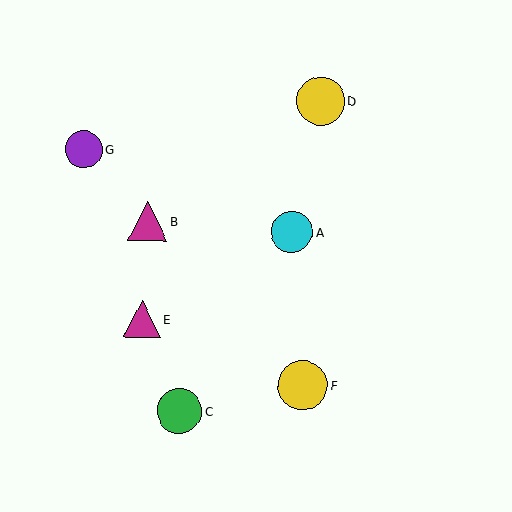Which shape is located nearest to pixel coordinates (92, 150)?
The purple circle (labeled G) at (84, 149) is nearest to that location.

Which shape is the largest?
The yellow circle (labeled F) is the largest.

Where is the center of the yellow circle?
The center of the yellow circle is at (303, 386).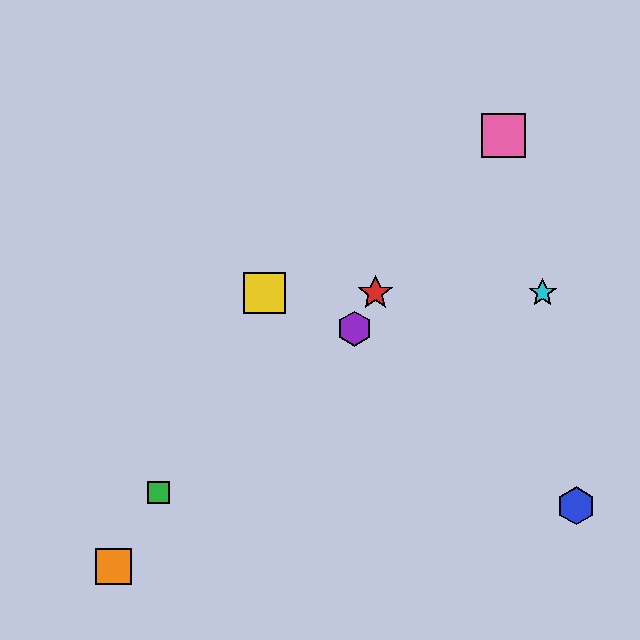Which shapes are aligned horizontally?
The red star, the yellow square, the cyan star are aligned horizontally.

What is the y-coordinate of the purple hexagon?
The purple hexagon is at y≈329.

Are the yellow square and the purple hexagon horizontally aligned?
No, the yellow square is at y≈293 and the purple hexagon is at y≈329.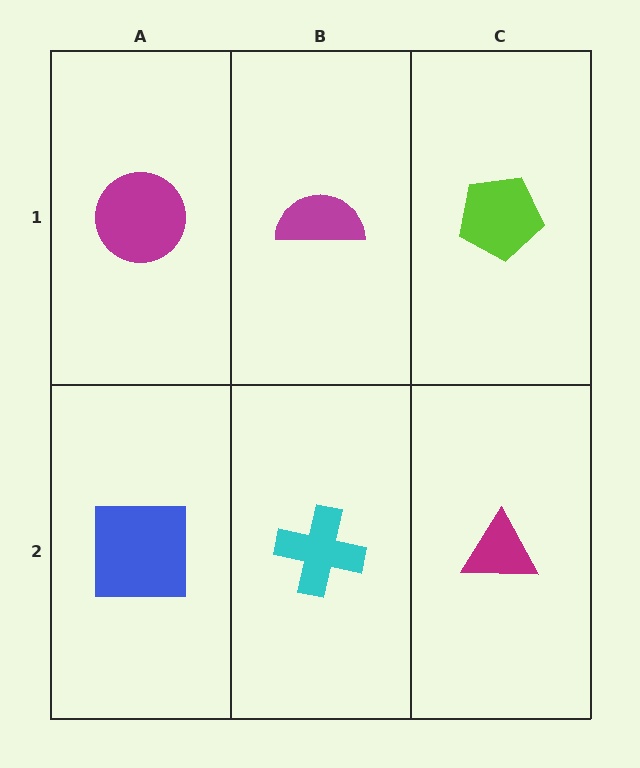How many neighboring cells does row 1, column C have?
2.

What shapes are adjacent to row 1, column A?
A blue square (row 2, column A), a magenta semicircle (row 1, column B).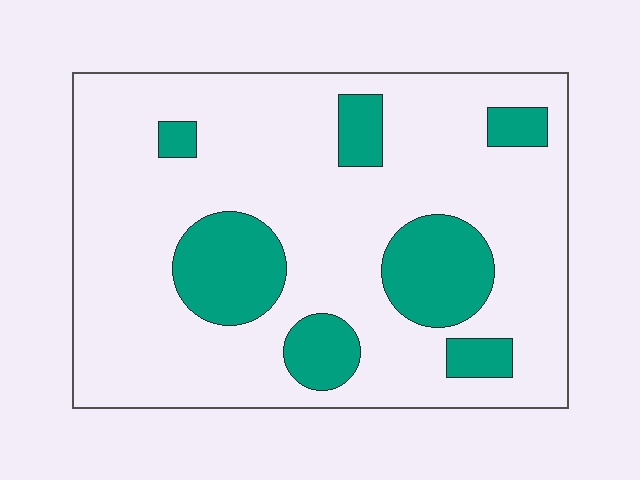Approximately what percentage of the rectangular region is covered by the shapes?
Approximately 20%.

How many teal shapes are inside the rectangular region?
7.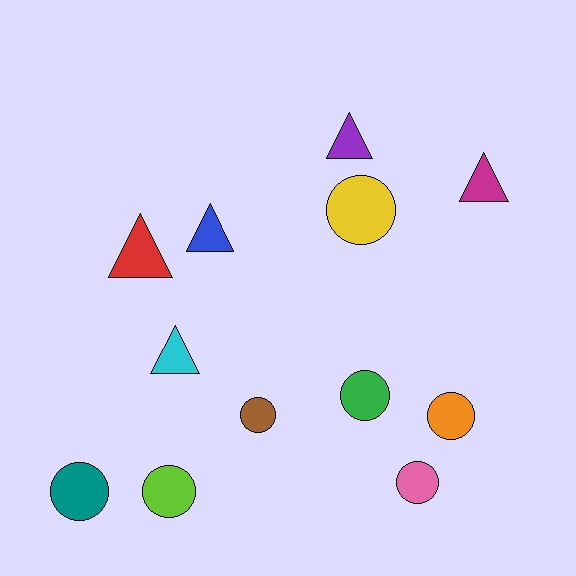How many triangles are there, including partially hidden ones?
There are 5 triangles.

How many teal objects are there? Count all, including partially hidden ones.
There is 1 teal object.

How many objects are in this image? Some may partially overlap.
There are 12 objects.